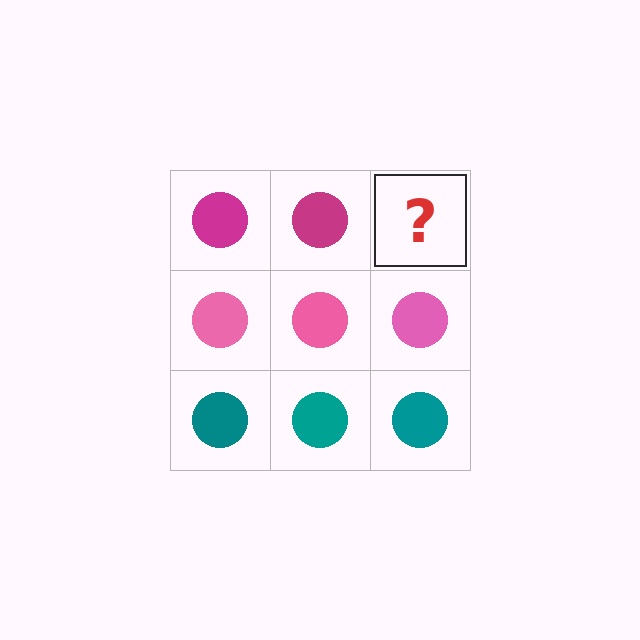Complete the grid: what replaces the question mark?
The question mark should be replaced with a magenta circle.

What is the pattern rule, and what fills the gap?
The rule is that each row has a consistent color. The gap should be filled with a magenta circle.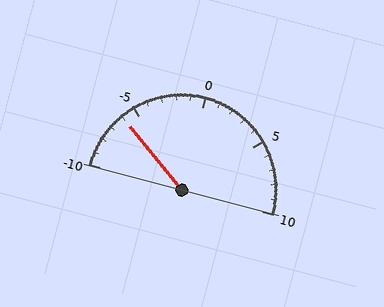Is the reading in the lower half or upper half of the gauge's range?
The reading is in the lower half of the range (-10 to 10).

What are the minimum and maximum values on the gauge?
The gauge ranges from -10 to 10.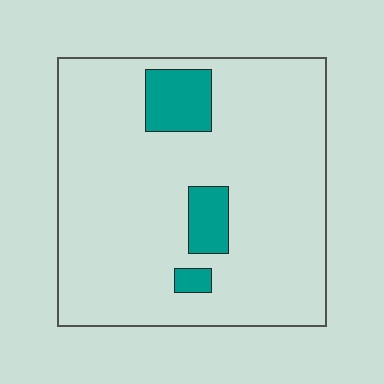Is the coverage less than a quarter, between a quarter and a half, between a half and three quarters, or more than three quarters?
Less than a quarter.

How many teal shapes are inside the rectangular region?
3.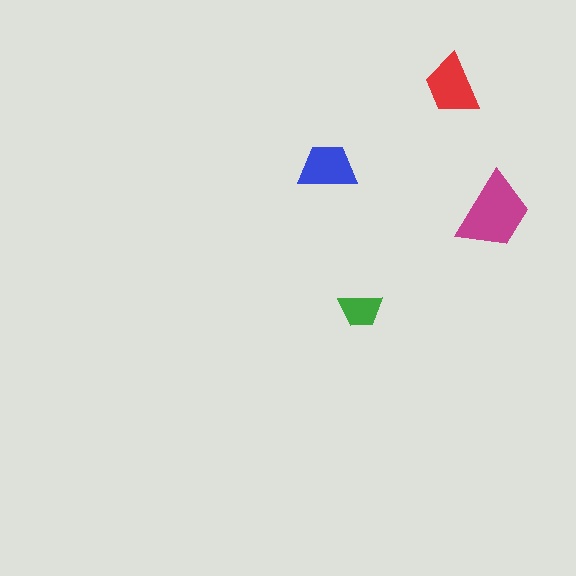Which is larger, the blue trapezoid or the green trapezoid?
The blue one.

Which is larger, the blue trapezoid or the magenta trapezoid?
The magenta one.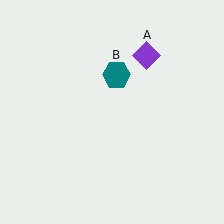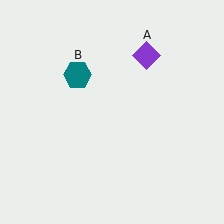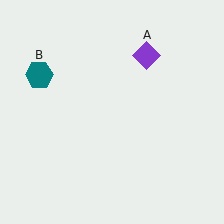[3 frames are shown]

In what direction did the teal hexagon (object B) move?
The teal hexagon (object B) moved left.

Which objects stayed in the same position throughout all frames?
Purple diamond (object A) remained stationary.